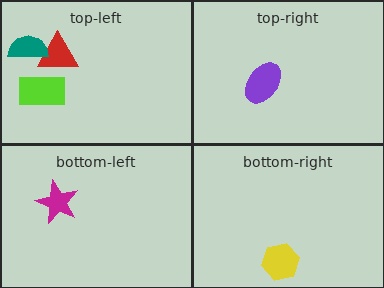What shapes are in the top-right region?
The purple ellipse.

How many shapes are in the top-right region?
1.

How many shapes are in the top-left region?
3.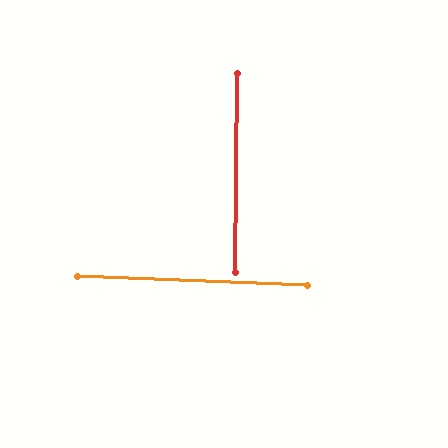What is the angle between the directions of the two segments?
Approximately 88 degrees.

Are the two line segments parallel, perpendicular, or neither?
Perpendicular — they meet at approximately 88°.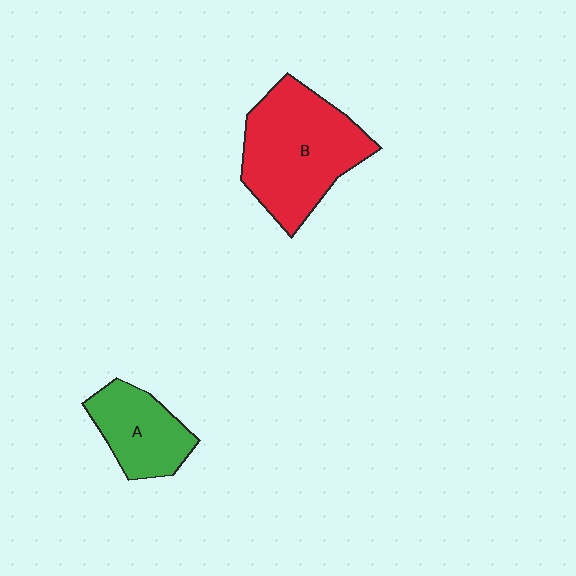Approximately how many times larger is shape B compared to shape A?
Approximately 1.8 times.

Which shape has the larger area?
Shape B (red).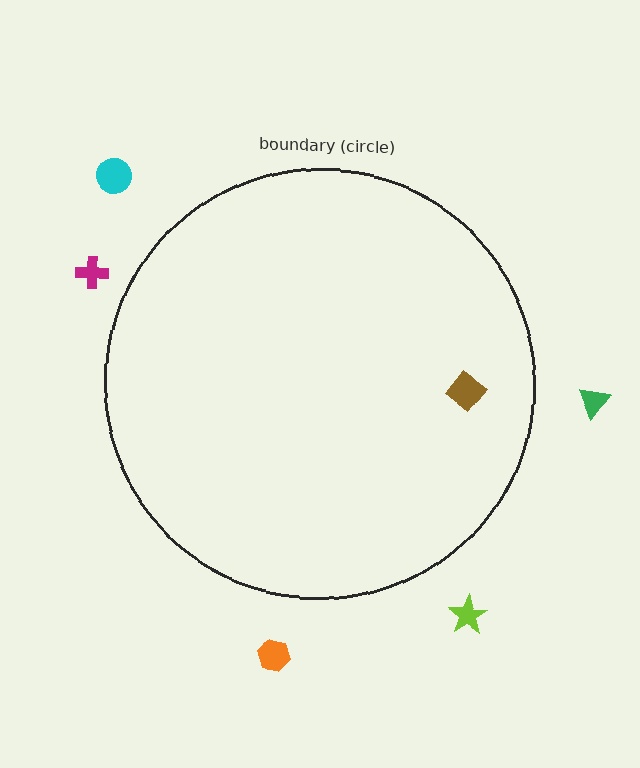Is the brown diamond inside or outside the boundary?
Inside.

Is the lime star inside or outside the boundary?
Outside.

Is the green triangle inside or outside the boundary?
Outside.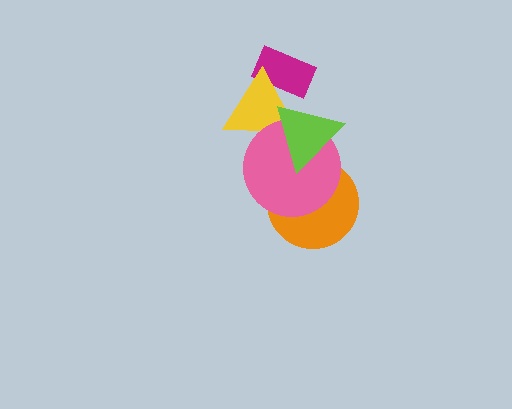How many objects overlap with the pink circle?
3 objects overlap with the pink circle.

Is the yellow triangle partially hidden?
Yes, it is partially covered by another shape.